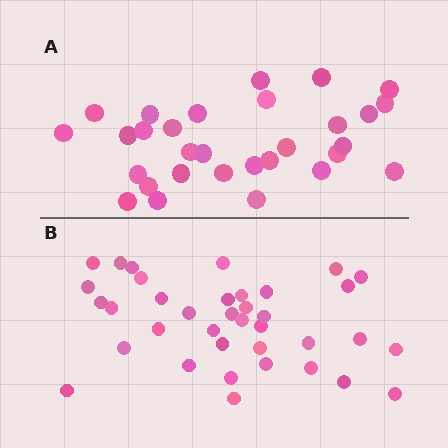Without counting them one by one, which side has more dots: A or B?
Region B (the bottom region) has more dots.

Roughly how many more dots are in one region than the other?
Region B has roughly 8 or so more dots than region A.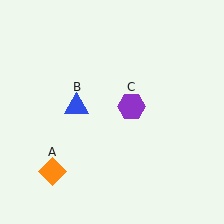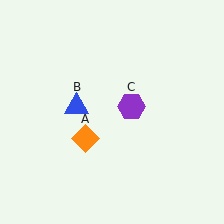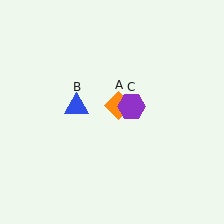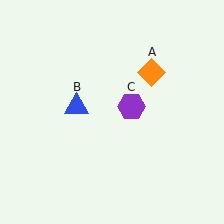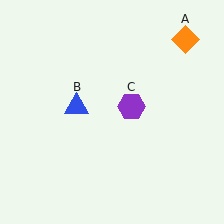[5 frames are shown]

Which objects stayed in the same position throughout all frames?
Blue triangle (object B) and purple hexagon (object C) remained stationary.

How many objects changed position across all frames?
1 object changed position: orange diamond (object A).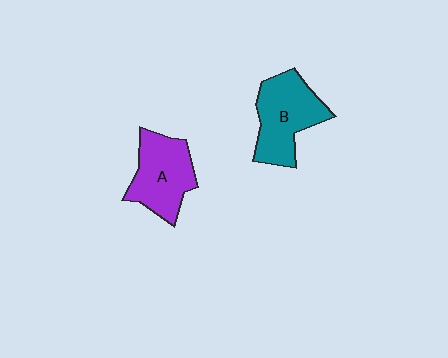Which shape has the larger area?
Shape B (teal).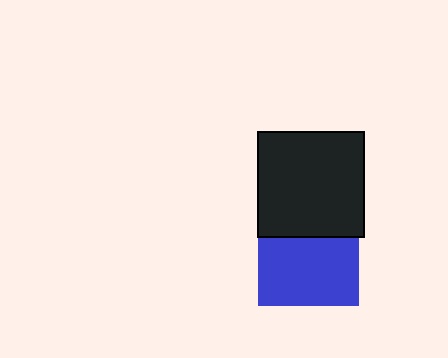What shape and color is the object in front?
The object in front is a black square.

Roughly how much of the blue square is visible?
Most of it is visible (roughly 68%).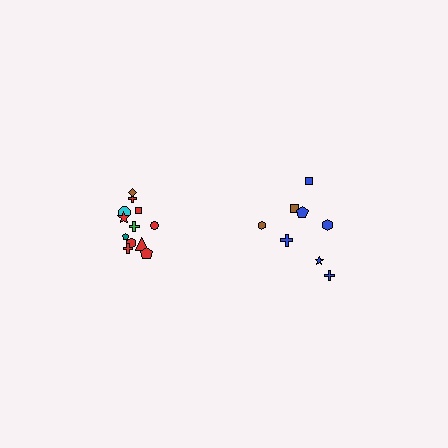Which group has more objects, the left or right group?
The left group.